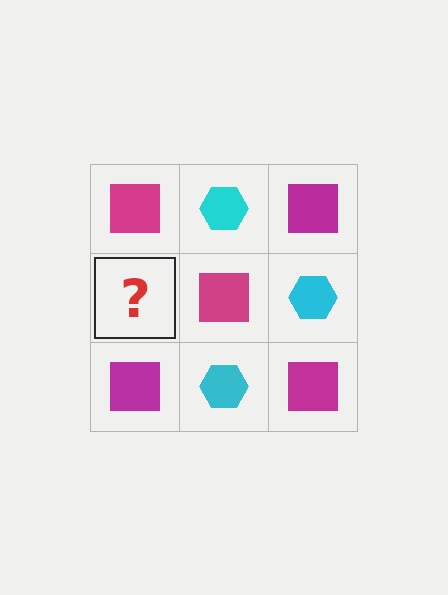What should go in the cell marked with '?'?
The missing cell should contain a cyan hexagon.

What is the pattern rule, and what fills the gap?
The rule is that it alternates magenta square and cyan hexagon in a checkerboard pattern. The gap should be filled with a cyan hexagon.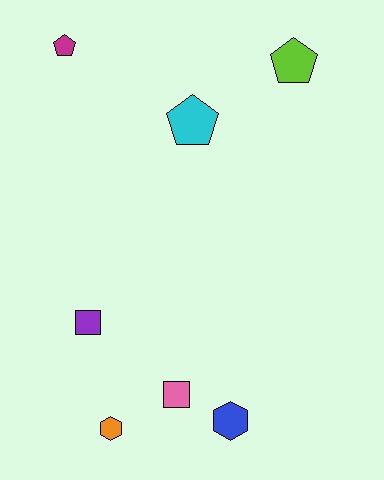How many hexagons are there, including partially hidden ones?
There are 2 hexagons.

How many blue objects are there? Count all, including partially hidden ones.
There is 1 blue object.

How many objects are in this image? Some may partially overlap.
There are 7 objects.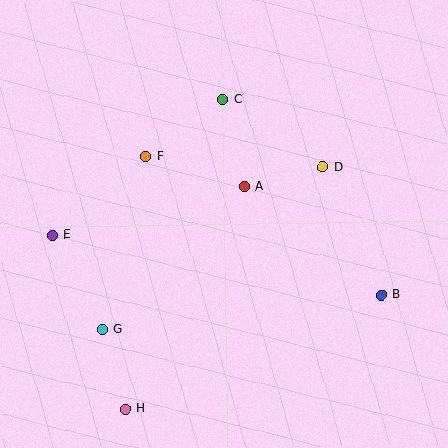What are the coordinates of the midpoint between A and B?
The midpoint between A and B is at (313, 241).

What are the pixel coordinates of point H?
Point H is at (125, 409).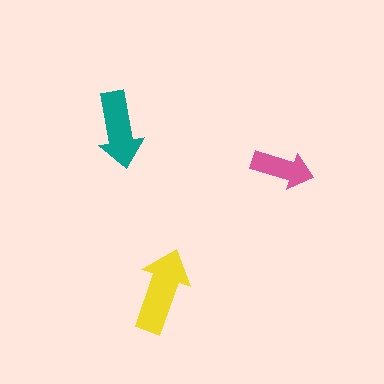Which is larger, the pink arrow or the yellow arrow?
The yellow one.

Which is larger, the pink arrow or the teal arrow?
The teal one.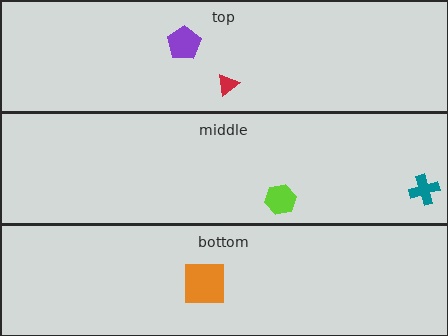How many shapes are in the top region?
2.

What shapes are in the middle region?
The teal cross, the lime hexagon.